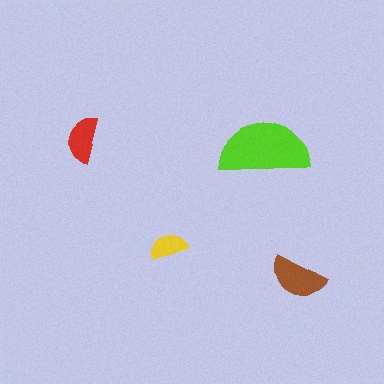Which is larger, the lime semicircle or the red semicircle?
The lime one.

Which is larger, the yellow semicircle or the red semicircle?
The red one.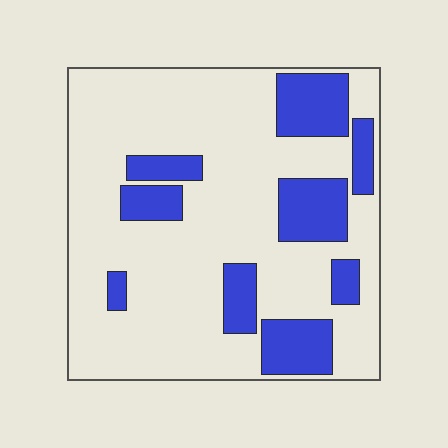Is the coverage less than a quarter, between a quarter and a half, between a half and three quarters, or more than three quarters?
Less than a quarter.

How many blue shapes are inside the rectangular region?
9.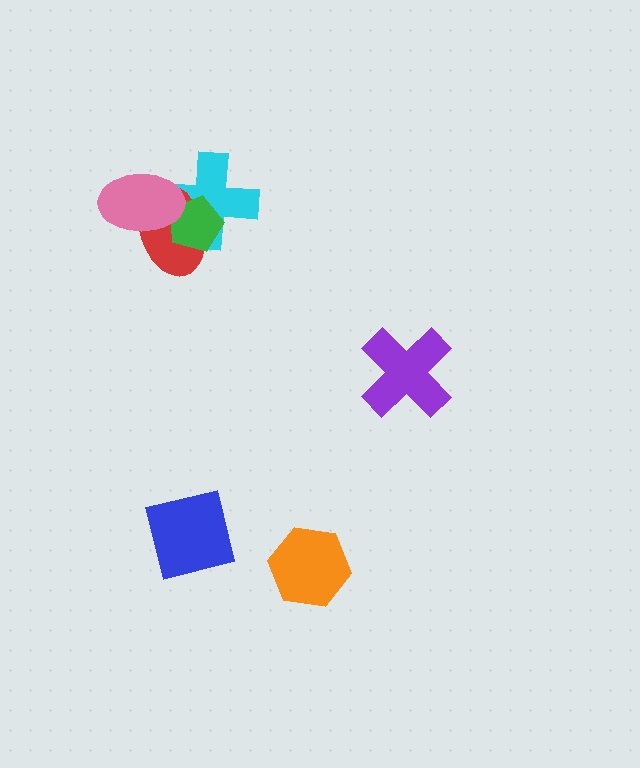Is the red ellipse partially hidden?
Yes, it is partially covered by another shape.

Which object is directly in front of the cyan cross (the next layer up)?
The red ellipse is directly in front of the cyan cross.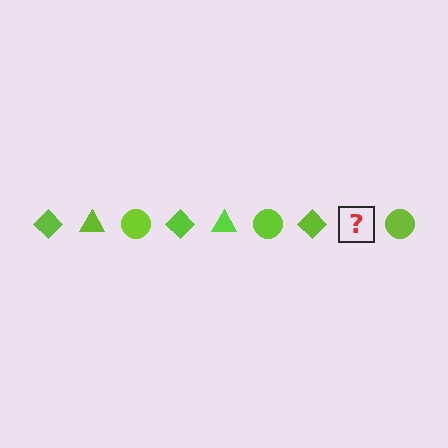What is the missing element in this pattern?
The missing element is a lime triangle.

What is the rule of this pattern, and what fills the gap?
The rule is that the pattern cycles through diamond, triangle, circle shapes in lime. The gap should be filled with a lime triangle.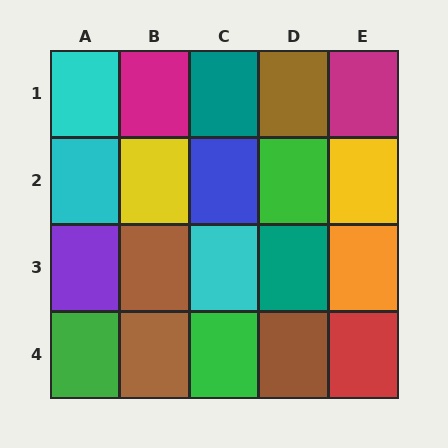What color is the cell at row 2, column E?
Yellow.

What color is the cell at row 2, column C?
Blue.